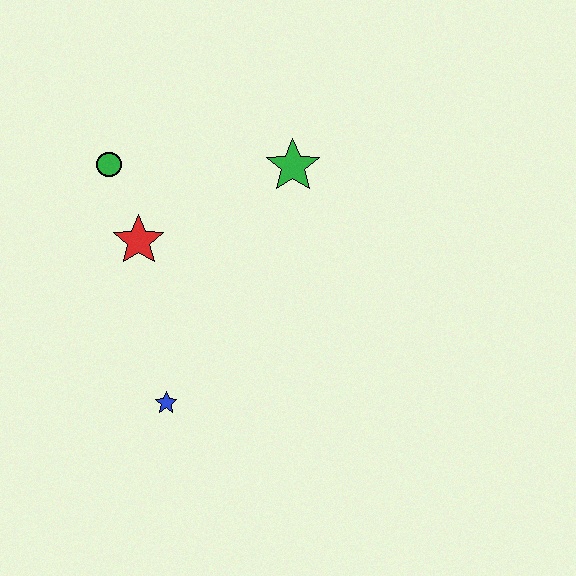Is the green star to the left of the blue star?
No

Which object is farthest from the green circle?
The blue star is farthest from the green circle.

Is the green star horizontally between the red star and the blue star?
No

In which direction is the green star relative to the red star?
The green star is to the right of the red star.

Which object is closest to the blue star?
The red star is closest to the blue star.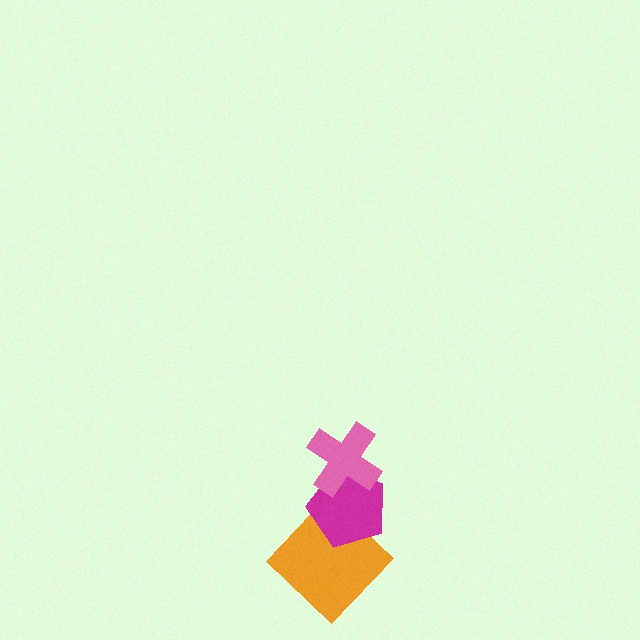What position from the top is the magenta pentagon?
The magenta pentagon is 2nd from the top.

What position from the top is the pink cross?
The pink cross is 1st from the top.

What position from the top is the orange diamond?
The orange diamond is 3rd from the top.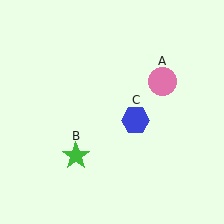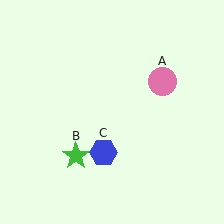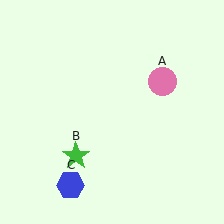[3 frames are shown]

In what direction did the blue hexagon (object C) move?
The blue hexagon (object C) moved down and to the left.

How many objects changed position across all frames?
1 object changed position: blue hexagon (object C).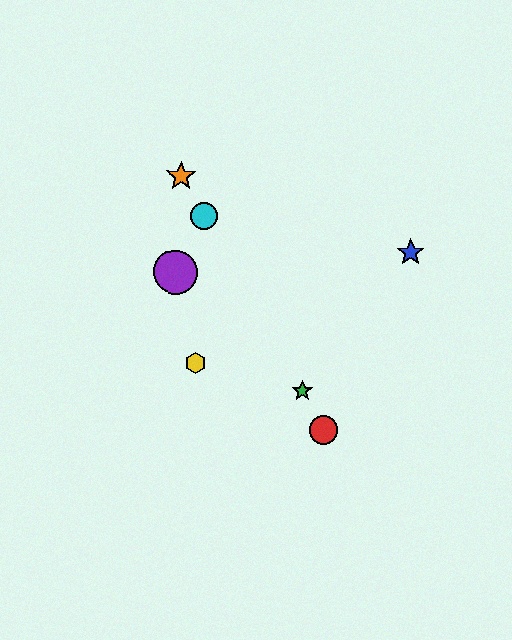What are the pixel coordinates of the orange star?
The orange star is at (181, 176).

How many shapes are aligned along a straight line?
4 shapes (the red circle, the green star, the orange star, the cyan circle) are aligned along a straight line.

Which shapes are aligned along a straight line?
The red circle, the green star, the orange star, the cyan circle are aligned along a straight line.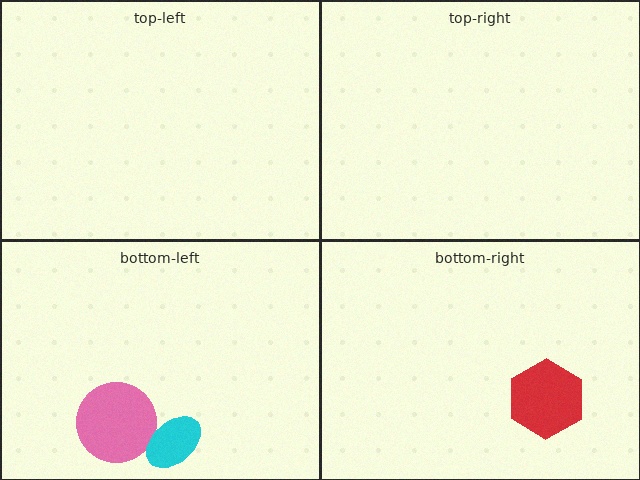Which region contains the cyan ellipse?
The bottom-left region.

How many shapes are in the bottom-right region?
1.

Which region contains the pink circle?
The bottom-left region.